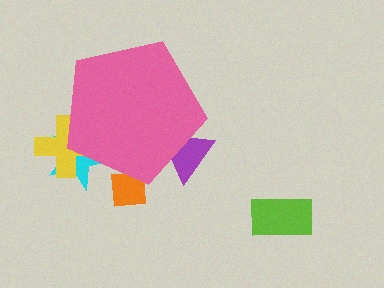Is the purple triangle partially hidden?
Yes, the purple triangle is partially hidden behind the pink pentagon.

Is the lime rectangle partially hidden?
No, the lime rectangle is fully visible.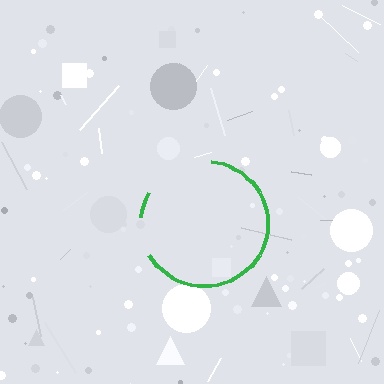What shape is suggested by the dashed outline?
The dashed outline suggests a circle.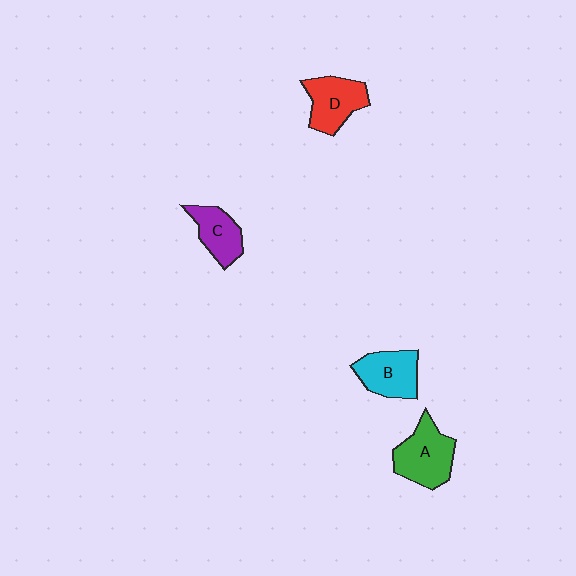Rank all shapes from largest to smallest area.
From largest to smallest: A (green), D (red), B (cyan), C (purple).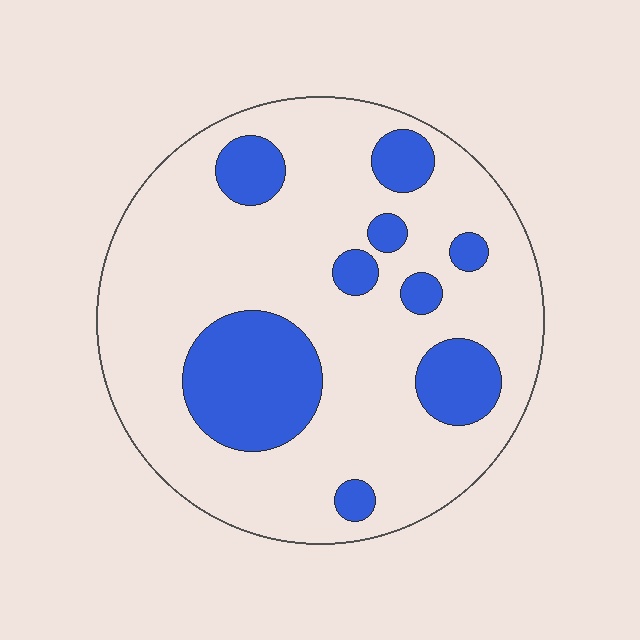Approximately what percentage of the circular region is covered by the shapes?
Approximately 25%.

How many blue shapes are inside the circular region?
9.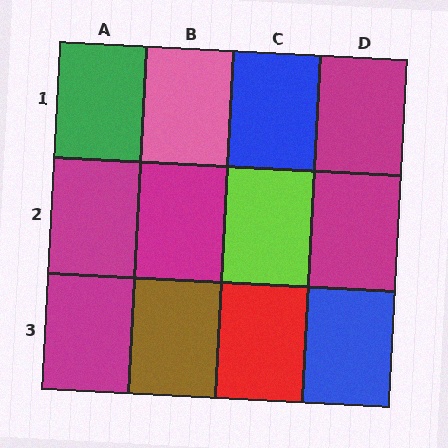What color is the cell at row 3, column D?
Blue.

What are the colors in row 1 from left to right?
Green, pink, blue, magenta.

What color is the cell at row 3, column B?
Brown.